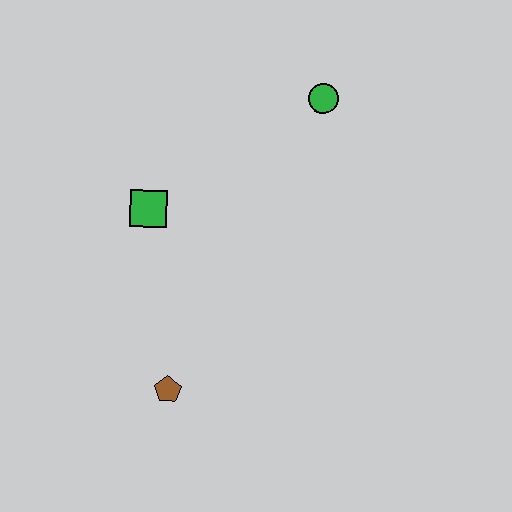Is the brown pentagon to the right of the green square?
Yes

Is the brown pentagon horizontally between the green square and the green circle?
Yes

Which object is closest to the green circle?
The green square is closest to the green circle.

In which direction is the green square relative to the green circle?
The green square is to the left of the green circle.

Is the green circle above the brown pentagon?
Yes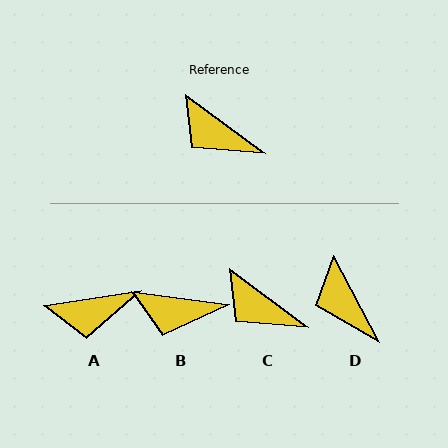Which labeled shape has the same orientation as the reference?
C.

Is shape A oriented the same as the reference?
No, it is off by about 46 degrees.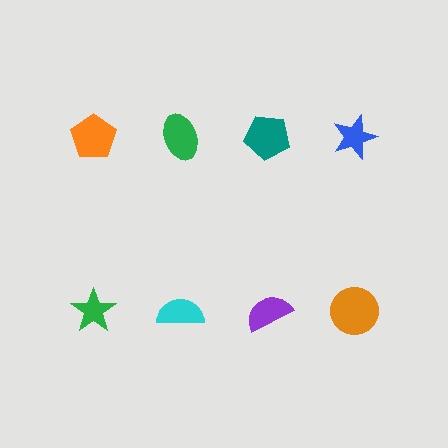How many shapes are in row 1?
4 shapes.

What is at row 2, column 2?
A cyan semicircle.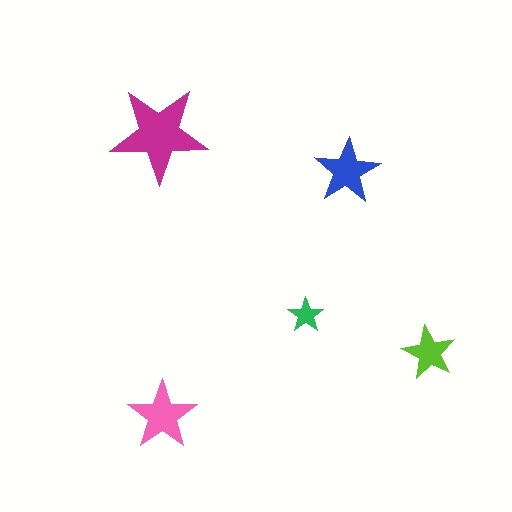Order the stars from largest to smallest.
the magenta one, the pink one, the blue one, the lime one, the green one.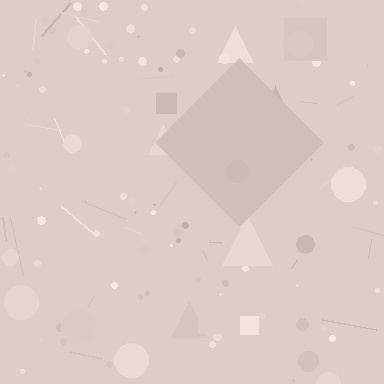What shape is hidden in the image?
A diamond is hidden in the image.